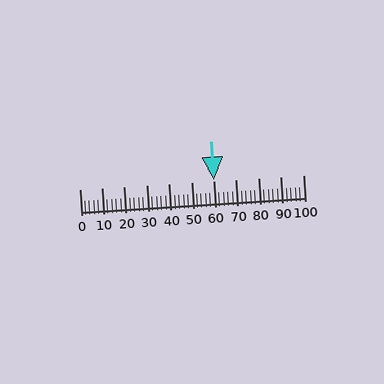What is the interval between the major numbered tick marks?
The major tick marks are spaced 10 units apart.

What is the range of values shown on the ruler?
The ruler shows values from 0 to 100.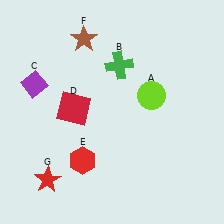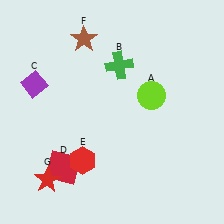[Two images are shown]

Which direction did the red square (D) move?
The red square (D) moved down.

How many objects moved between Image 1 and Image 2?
1 object moved between the two images.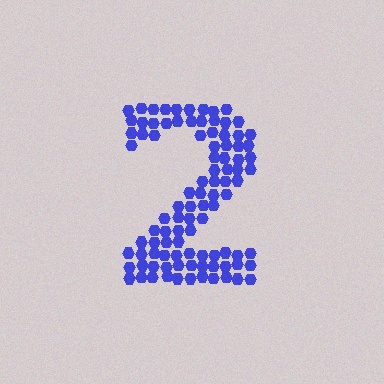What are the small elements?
The small elements are hexagons.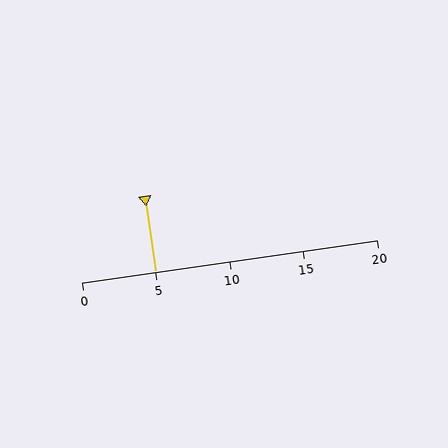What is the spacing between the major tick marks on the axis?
The major ticks are spaced 5 apart.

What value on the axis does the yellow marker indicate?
The marker indicates approximately 5.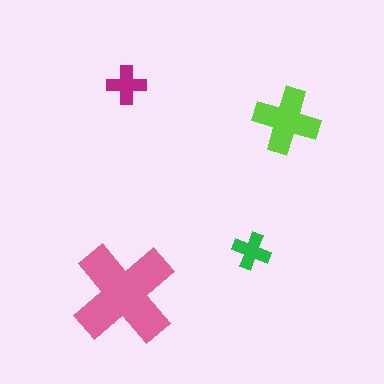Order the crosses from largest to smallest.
the pink one, the lime one, the magenta one, the green one.